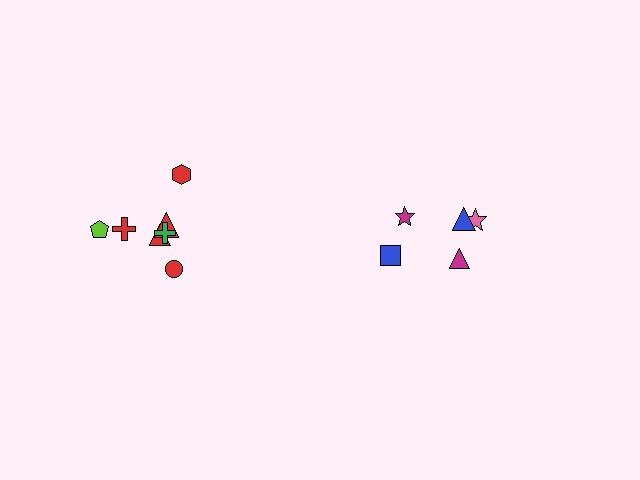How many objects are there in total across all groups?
There are 12 objects.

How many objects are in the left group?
There are 7 objects.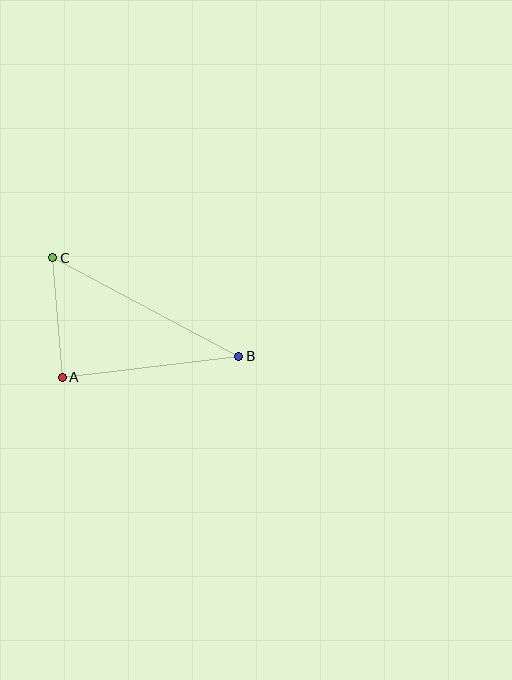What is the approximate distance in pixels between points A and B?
The distance between A and B is approximately 178 pixels.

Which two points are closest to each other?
Points A and C are closest to each other.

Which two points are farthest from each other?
Points B and C are farthest from each other.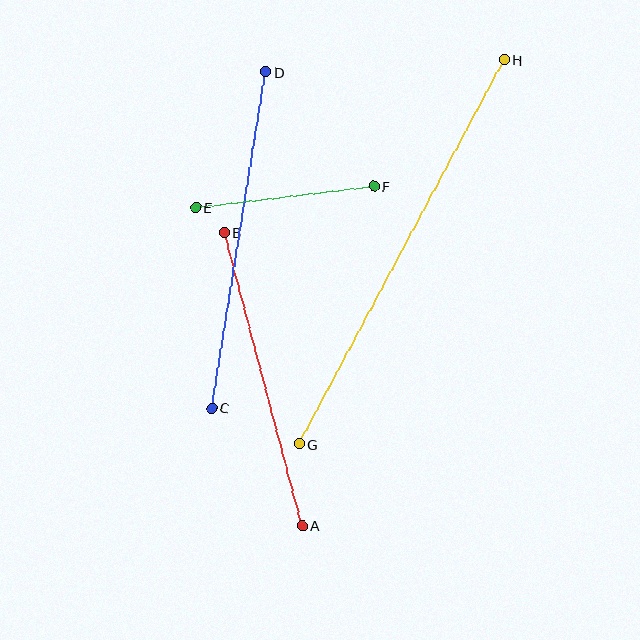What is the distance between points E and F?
The distance is approximately 179 pixels.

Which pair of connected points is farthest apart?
Points G and H are farthest apart.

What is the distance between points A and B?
The distance is approximately 303 pixels.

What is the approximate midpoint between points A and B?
The midpoint is at approximately (263, 379) pixels.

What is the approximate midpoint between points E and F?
The midpoint is at approximately (285, 197) pixels.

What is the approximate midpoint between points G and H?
The midpoint is at approximately (402, 252) pixels.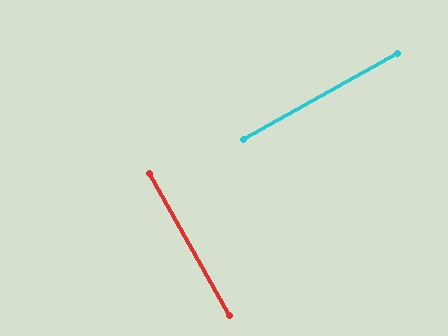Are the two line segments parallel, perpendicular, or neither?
Perpendicular — they meet at approximately 90°.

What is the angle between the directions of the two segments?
Approximately 90 degrees.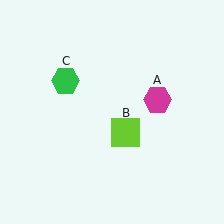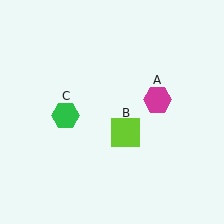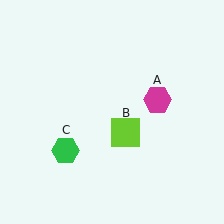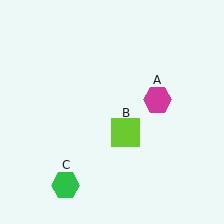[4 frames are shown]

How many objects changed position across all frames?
1 object changed position: green hexagon (object C).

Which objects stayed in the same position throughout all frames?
Magenta hexagon (object A) and lime square (object B) remained stationary.